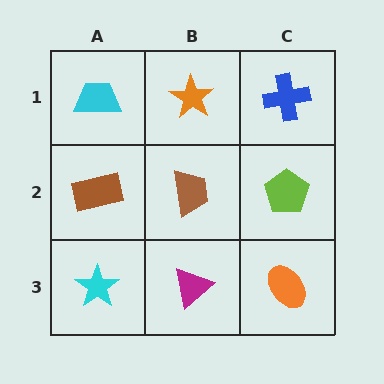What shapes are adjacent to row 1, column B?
A brown trapezoid (row 2, column B), a cyan trapezoid (row 1, column A), a blue cross (row 1, column C).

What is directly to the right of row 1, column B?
A blue cross.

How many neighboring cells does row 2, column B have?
4.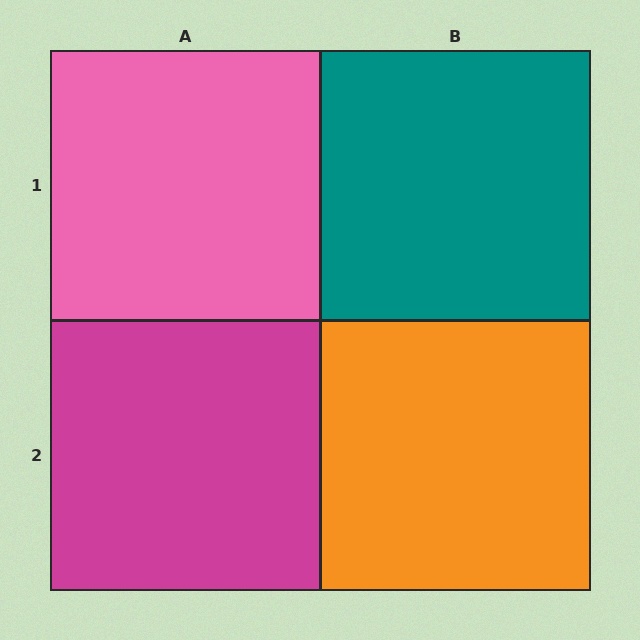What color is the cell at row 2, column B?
Orange.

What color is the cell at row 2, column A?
Magenta.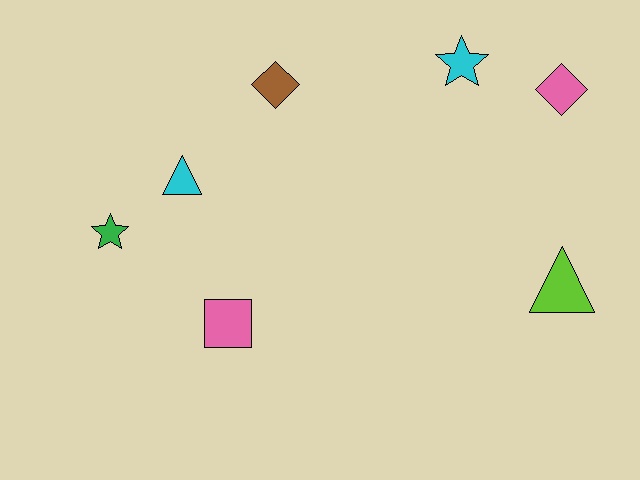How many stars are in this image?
There are 2 stars.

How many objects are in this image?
There are 7 objects.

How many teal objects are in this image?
There are no teal objects.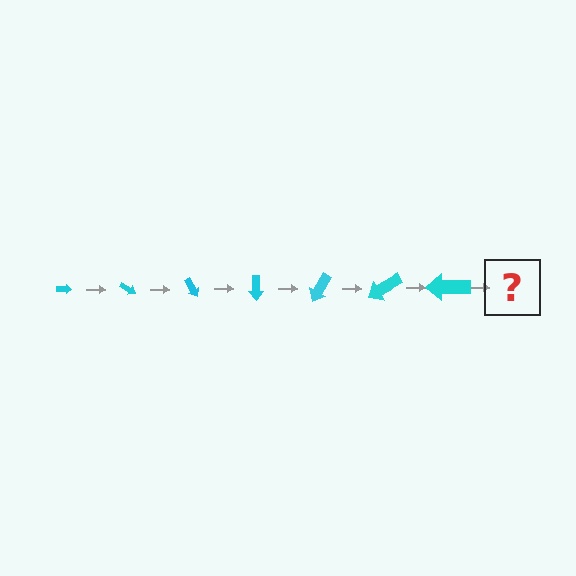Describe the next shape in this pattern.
It should be an arrow, larger than the previous one and rotated 210 degrees from the start.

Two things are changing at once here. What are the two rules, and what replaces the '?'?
The two rules are that the arrow grows larger each step and it rotates 30 degrees each step. The '?' should be an arrow, larger than the previous one and rotated 210 degrees from the start.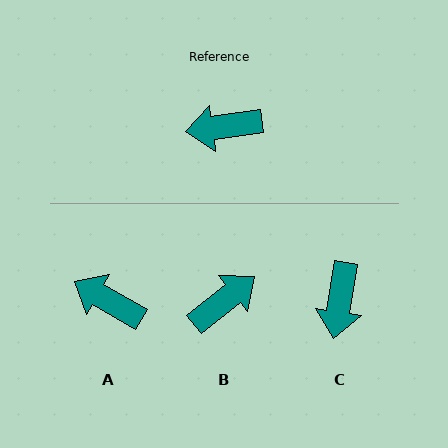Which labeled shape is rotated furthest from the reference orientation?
B, about 149 degrees away.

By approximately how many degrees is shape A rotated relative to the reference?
Approximately 38 degrees clockwise.